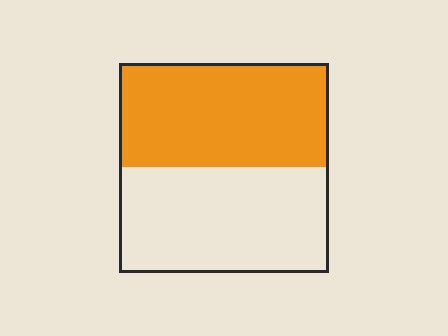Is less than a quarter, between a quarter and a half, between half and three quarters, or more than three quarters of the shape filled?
Between a quarter and a half.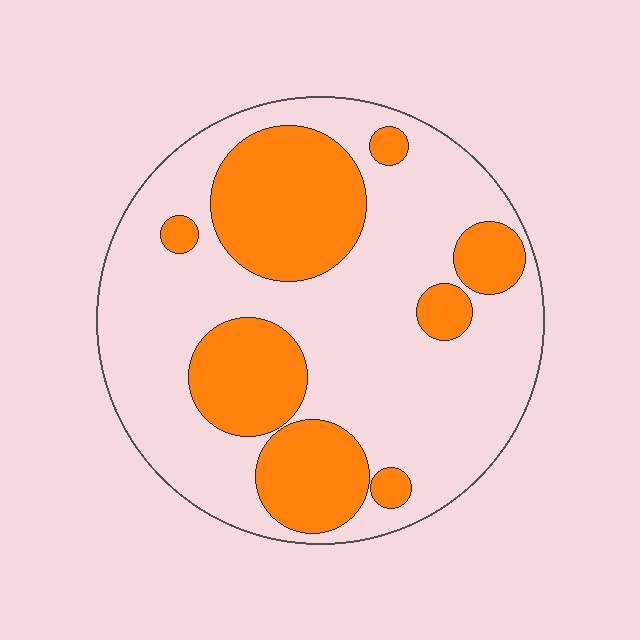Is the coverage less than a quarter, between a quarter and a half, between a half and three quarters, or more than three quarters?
Between a quarter and a half.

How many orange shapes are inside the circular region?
8.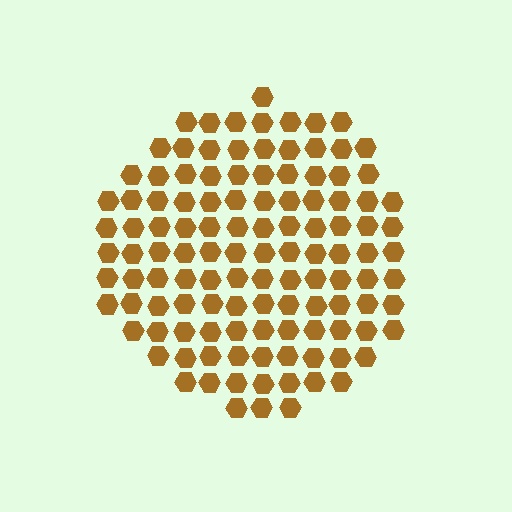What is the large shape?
The large shape is a circle.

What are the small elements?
The small elements are hexagons.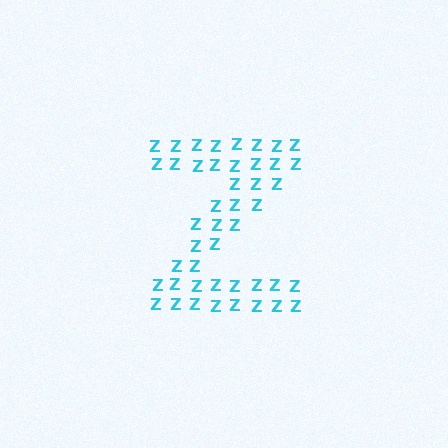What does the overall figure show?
The overall figure shows the letter Z.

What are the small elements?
The small elements are letter Z's.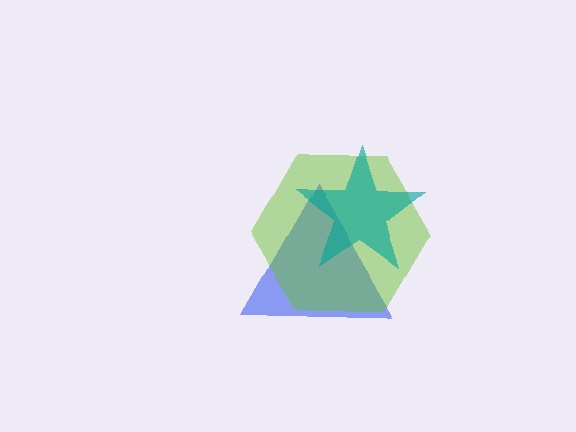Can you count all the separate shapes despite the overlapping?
Yes, there are 3 separate shapes.